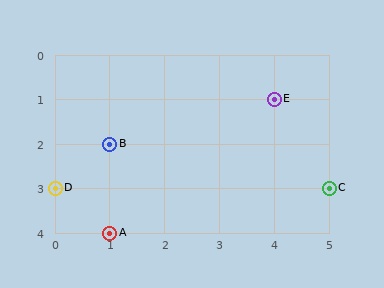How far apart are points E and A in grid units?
Points E and A are 3 columns and 3 rows apart (about 4.2 grid units diagonally).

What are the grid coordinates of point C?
Point C is at grid coordinates (5, 3).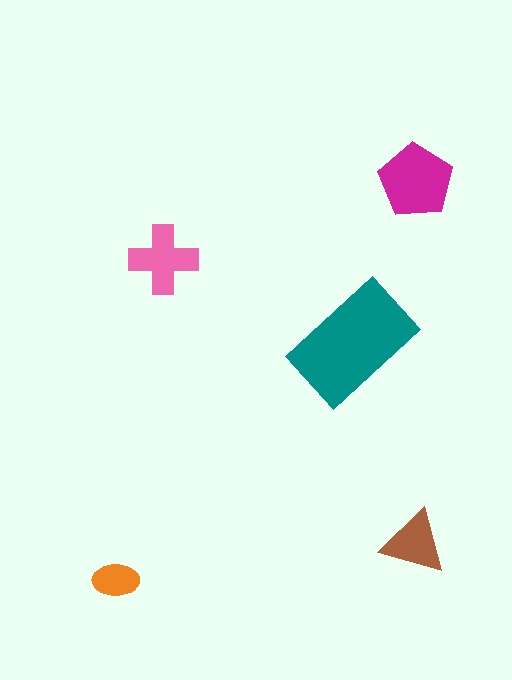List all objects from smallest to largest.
The orange ellipse, the brown triangle, the pink cross, the magenta pentagon, the teal rectangle.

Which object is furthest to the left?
The orange ellipse is leftmost.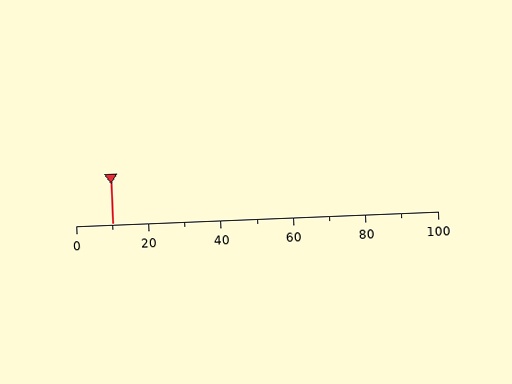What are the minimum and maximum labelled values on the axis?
The axis runs from 0 to 100.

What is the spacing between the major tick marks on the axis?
The major ticks are spaced 20 apart.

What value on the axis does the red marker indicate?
The marker indicates approximately 10.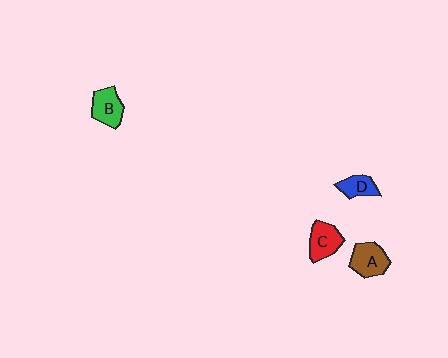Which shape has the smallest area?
Shape D (blue).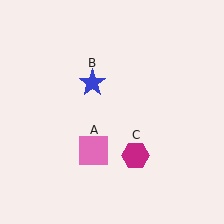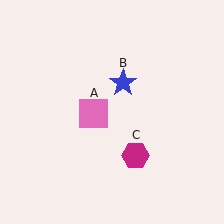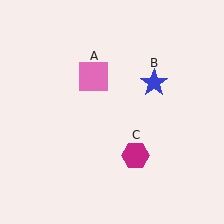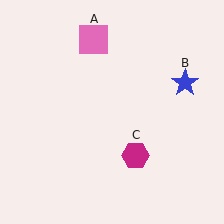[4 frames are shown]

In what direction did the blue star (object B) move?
The blue star (object B) moved right.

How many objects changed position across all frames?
2 objects changed position: pink square (object A), blue star (object B).